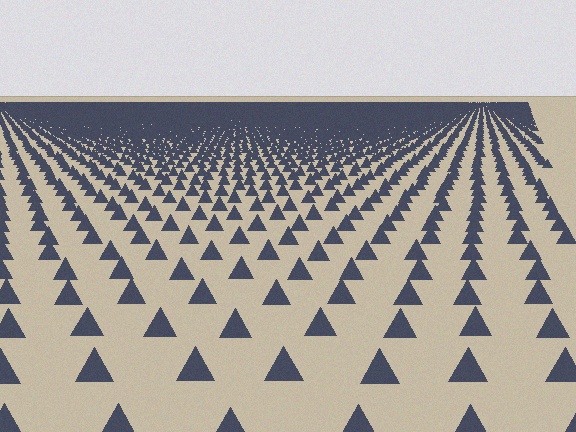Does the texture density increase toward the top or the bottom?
Density increases toward the top.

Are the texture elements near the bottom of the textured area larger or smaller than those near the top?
Larger. Near the bottom, elements are closer to the viewer and appear at a bigger on-screen size.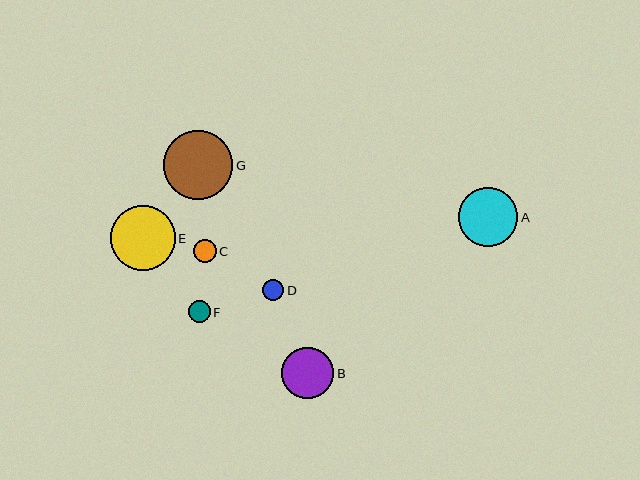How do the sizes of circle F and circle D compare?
Circle F and circle D are approximately the same size.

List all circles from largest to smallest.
From largest to smallest: G, E, A, B, C, F, D.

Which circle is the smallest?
Circle D is the smallest with a size of approximately 21 pixels.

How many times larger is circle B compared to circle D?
Circle B is approximately 2.5 times the size of circle D.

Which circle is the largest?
Circle G is the largest with a size of approximately 69 pixels.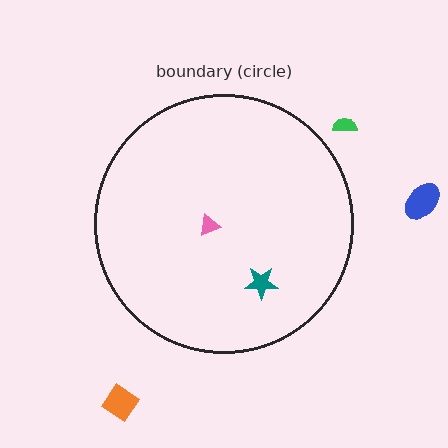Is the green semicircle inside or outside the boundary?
Outside.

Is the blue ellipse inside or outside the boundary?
Outside.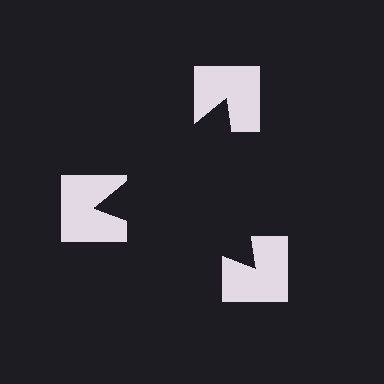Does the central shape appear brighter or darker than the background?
It typically appears slightly darker than the background, even though no actual brightness change is drawn.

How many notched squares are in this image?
There are 3 — one at each vertex of the illusory triangle.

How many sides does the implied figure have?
3 sides.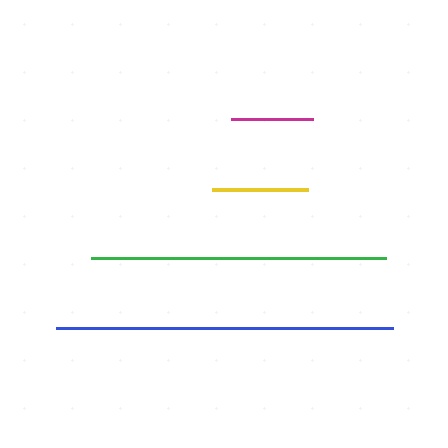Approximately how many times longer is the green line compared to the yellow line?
The green line is approximately 3.1 times the length of the yellow line.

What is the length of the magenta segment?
The magenta segment is approximately 82 pixels long.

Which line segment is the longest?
The blue line is the longest at approximately 337 pixels.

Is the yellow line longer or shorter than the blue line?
The blue line is longer than the yellow line.